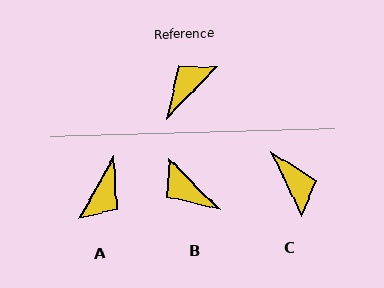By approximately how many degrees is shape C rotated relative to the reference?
Approximately 111 degrees clockwise.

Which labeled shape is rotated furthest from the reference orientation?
A, about 165 degrees away.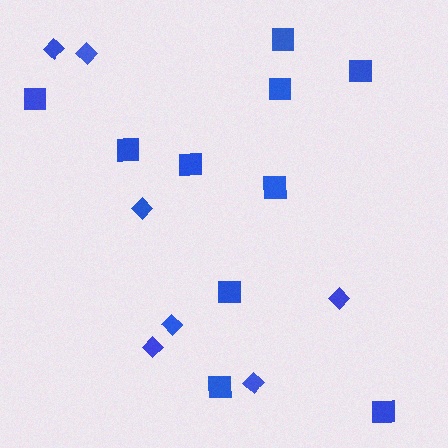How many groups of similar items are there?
There are 2 groups: one group of squares (10) and one group of diamonds (7).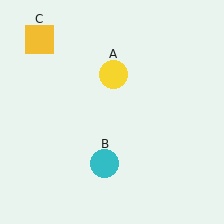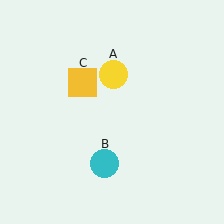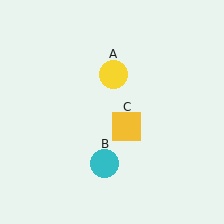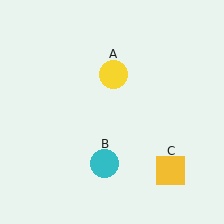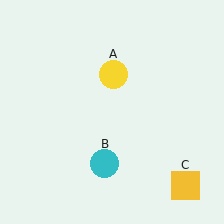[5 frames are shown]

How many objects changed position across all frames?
1 object changed position: yellow square (object C).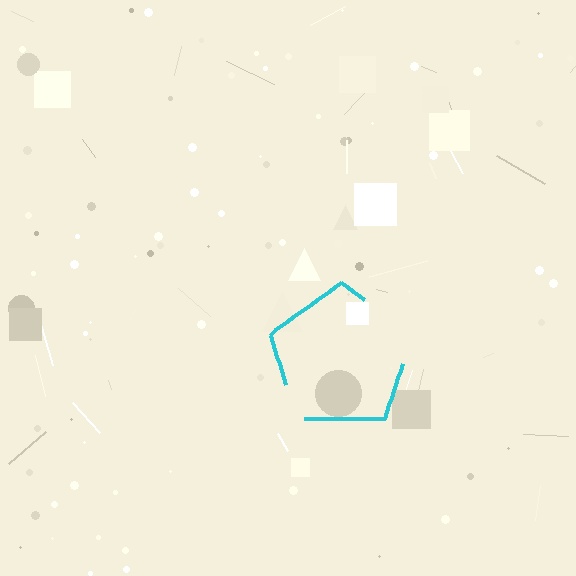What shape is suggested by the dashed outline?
The dashed outline suggests a pentagon.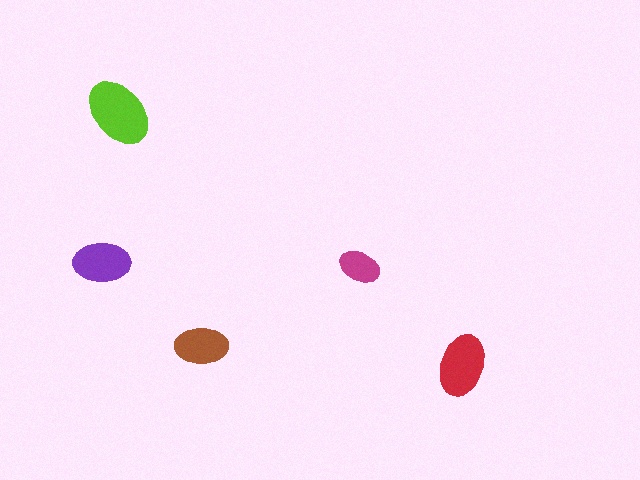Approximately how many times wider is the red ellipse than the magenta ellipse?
About 1.5 times wider.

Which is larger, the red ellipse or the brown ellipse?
The red one.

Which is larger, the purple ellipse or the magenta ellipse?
The purple one.